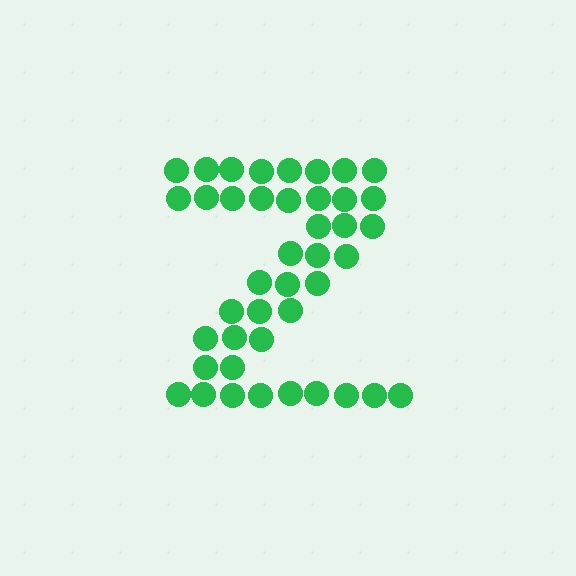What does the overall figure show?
The overall figure shows the letter Z.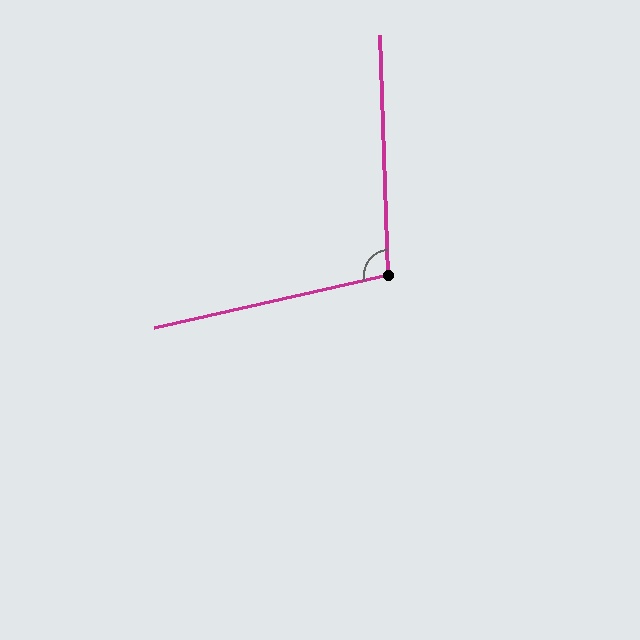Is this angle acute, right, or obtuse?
It is obtuse.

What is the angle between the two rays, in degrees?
Approximately 101 degrees.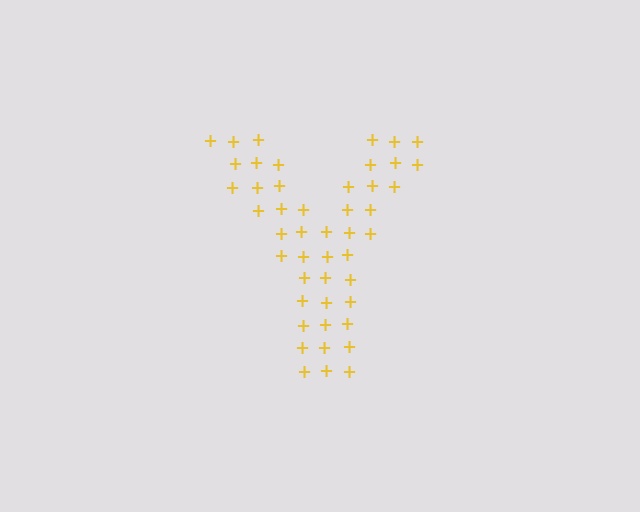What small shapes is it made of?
It is made of small plus signs.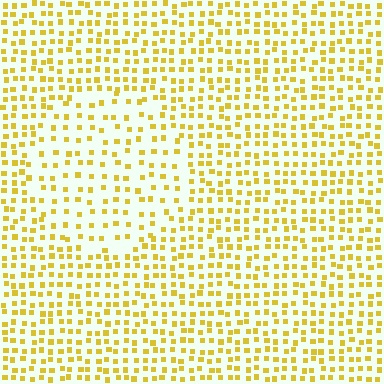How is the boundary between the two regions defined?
The boundary is defined by a change in element density (approximately 1.7x ratio). All elements are the same color, size, and shape.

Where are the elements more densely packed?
The elements are more densely packed outside the circle boundary.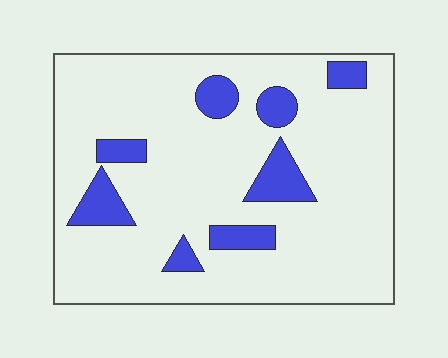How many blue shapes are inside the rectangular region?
8.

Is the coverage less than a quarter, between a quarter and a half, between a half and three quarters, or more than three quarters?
Less than a quarter.